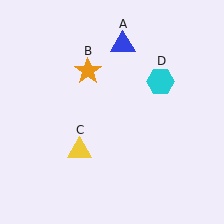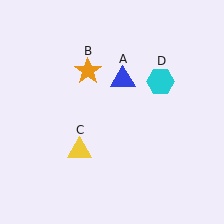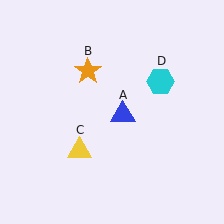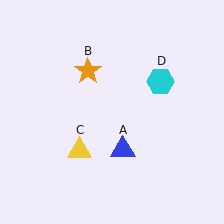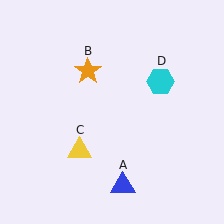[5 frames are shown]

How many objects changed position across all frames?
1 object changed position: blue triangle (object A).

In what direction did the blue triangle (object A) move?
The blue triangle (object A) moved down.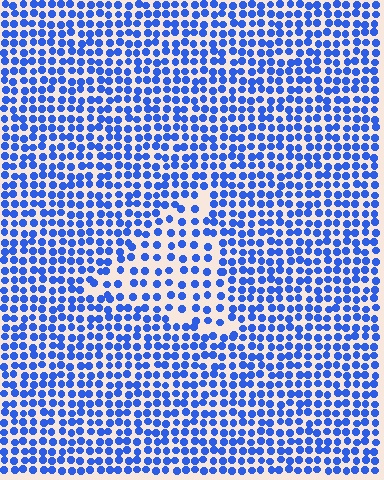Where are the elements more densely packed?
The elements are more densely packed outside the triangle boundary.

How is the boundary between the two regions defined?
The boundary is defined by a change in element density (approximately 1.8x ratio). All elements are the same color, size, and shape.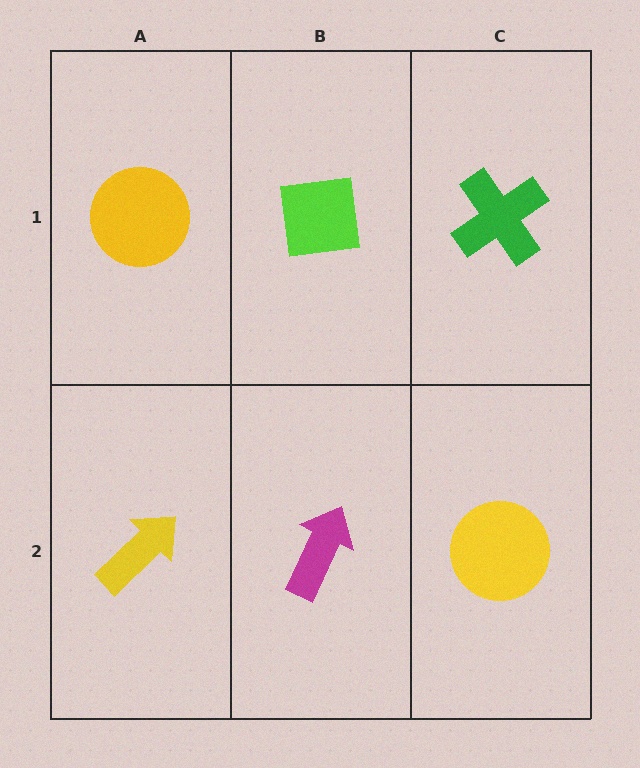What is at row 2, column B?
A magenta arrow.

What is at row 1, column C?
A green cross.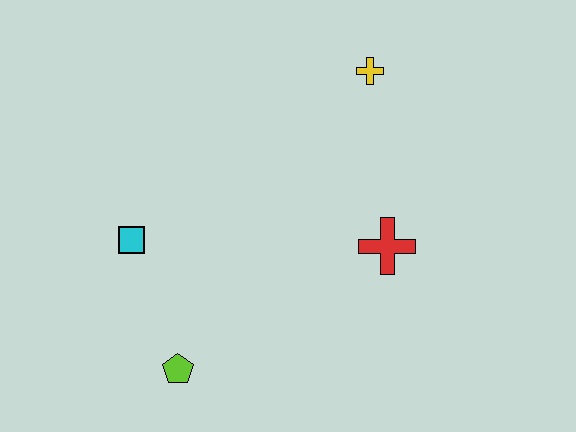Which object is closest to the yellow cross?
The red cross is closest to the yellow cross.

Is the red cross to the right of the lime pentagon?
Yes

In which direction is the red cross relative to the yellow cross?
The red cross is below the yellow cross.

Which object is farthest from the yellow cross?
The lime pentagon is farthest from the yellow cross.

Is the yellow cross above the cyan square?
Yes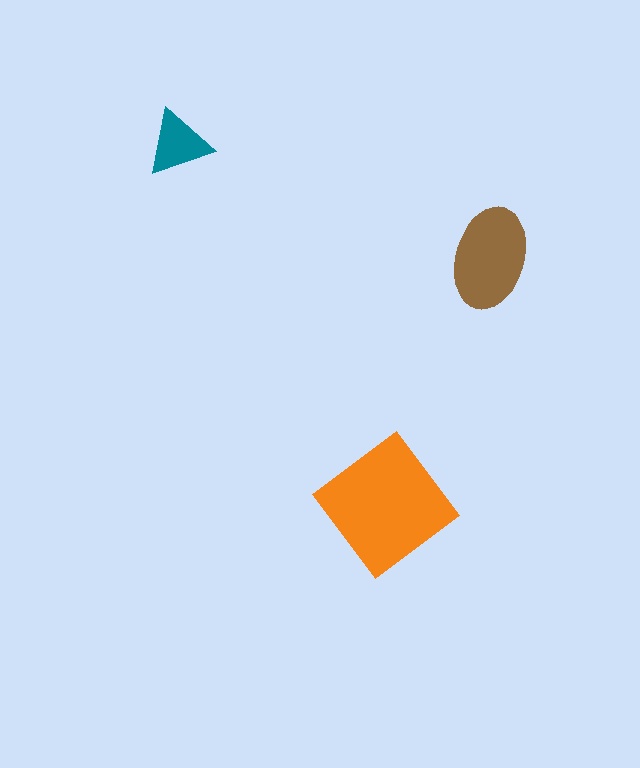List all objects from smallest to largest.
The teal triangle, the brown ellipse, the orange diamond.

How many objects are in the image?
There are 3 objects in the image.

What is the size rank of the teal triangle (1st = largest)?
3rd.